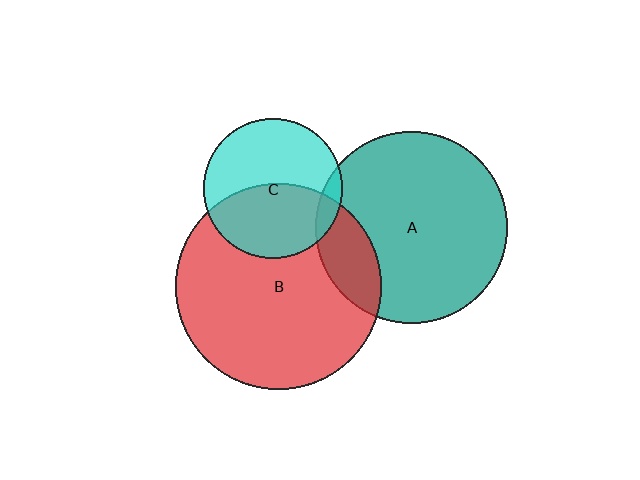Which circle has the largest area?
Circle B (red).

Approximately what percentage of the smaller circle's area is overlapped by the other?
Approximately 45%.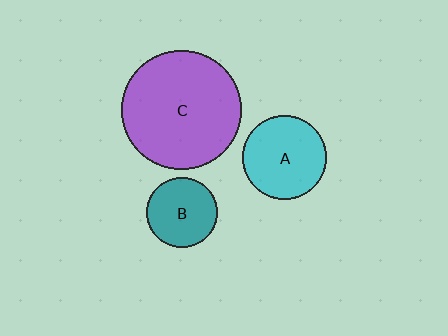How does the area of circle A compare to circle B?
Approximately 1.4 times.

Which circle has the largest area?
Circle C (purple).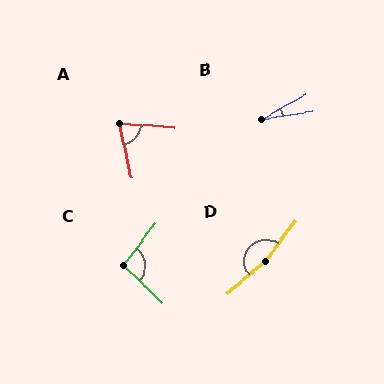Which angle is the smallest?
B, at approximately 20 degrees.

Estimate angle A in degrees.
Approximately 74 degrees.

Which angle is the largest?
D, at approximately 167 degrees.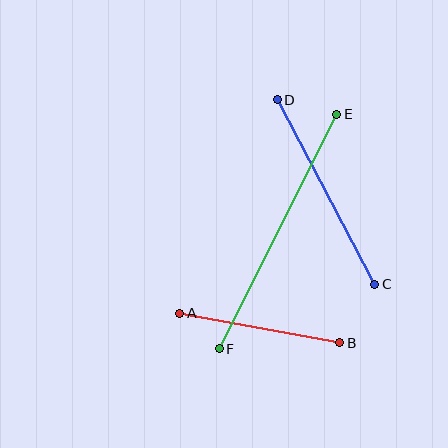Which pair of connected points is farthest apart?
Points E and F are farthest apart.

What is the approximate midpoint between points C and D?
The midpoint is at approximately (326, 192) pixels.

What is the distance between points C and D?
The distance is approximately 209 pixels.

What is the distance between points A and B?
The distance is approximately 163 pixels.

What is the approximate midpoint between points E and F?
The midpoint is at approximately (278, 231) pixels.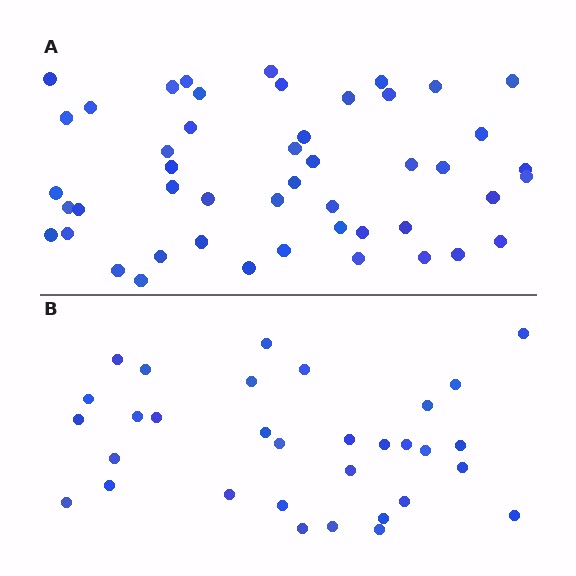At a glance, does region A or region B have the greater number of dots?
Region A (the top region) has more dots.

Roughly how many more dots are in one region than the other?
Region A has approximately 15 more dots than region B.